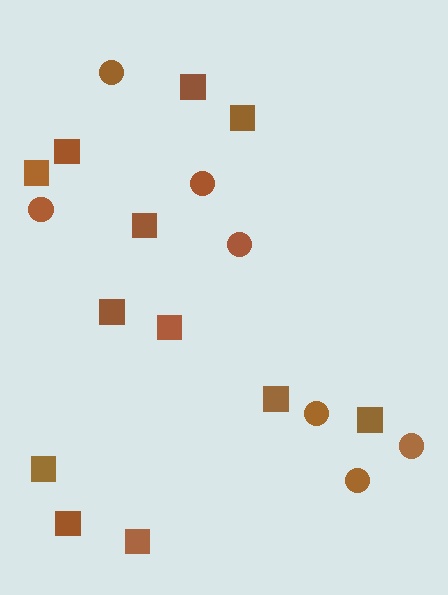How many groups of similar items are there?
There are 2 groups: one group of circles (7) and one group of squares (12).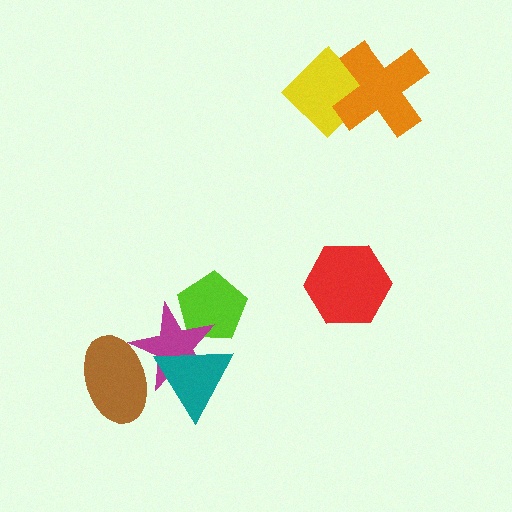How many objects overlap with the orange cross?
1 object overlaps with the orange cross.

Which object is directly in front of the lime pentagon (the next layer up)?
The magenta star is directly in front of the lime pentagon.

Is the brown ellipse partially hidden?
Yes, it is partially covered by another shape.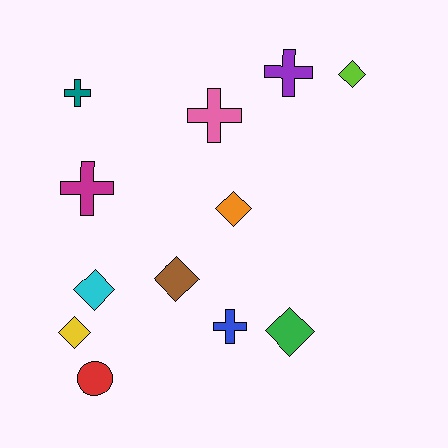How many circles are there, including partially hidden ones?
There is 1 circle.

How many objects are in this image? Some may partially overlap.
There are 12 objects.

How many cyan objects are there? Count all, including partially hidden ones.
There is 1 cyan object.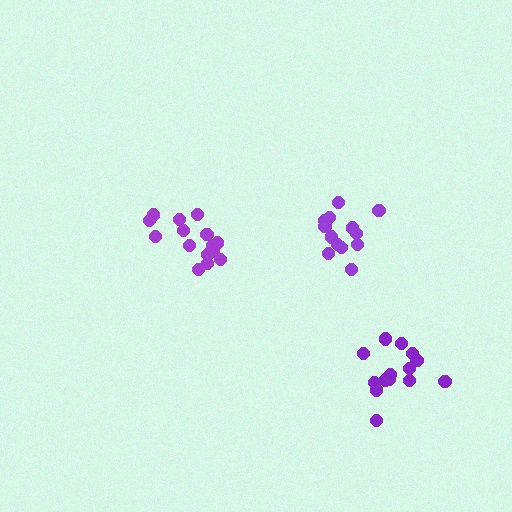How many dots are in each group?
Group 1: 15 dots, Group 2: 13 dots, Group 3: 14 dots (42 total).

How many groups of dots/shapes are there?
There are 3 groups.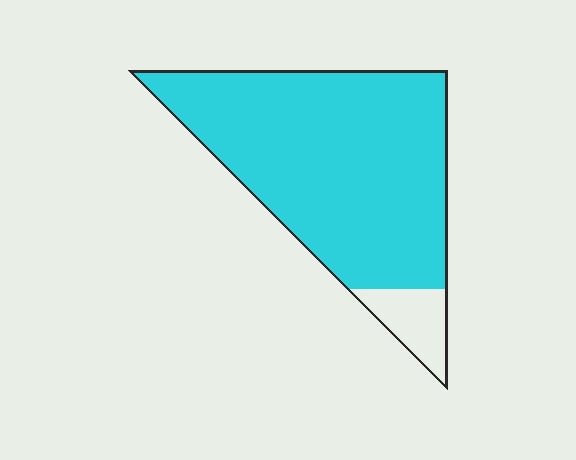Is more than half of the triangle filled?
Yes.